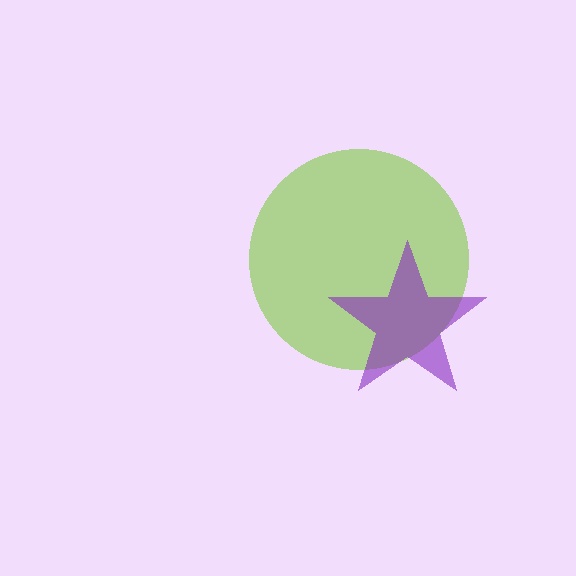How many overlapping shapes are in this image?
There are 2 overlapping shapes in the image.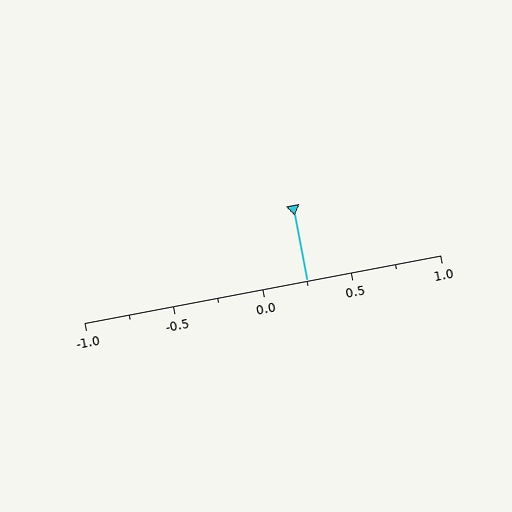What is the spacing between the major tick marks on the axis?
The major ticks are spaced 0.5 apart.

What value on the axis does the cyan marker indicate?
The marker indicates approximately 0.25.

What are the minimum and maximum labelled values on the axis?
The axis runs from -1.0 to 1.0.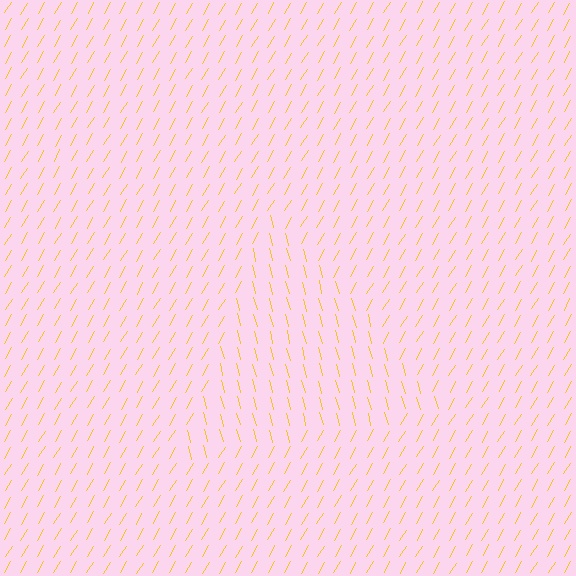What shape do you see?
I see a triangle.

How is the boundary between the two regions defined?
The boundary is defined purely by a change in line orientation (approximately 45 degrees difference). All lines are the same color and thickness.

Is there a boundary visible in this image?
Yes, there is a texture boundary formed by a change in line orientation.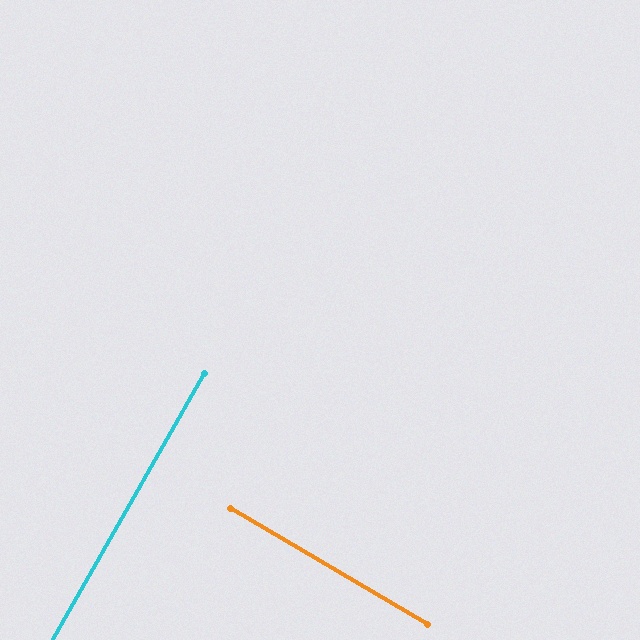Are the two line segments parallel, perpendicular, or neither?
Perpendicular — they meet at approximately 89°.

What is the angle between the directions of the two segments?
Approximately 89 degrees.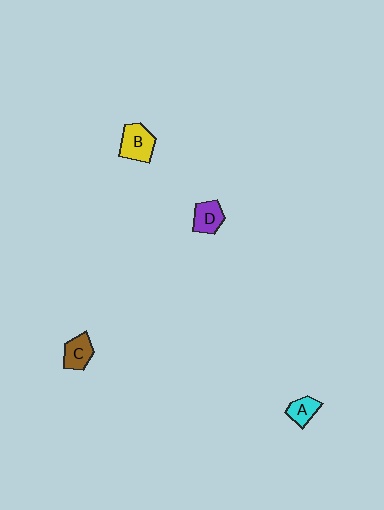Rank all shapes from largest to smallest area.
From largest to smallest: B (yellow), D (purple), C (brown), A (cyan).